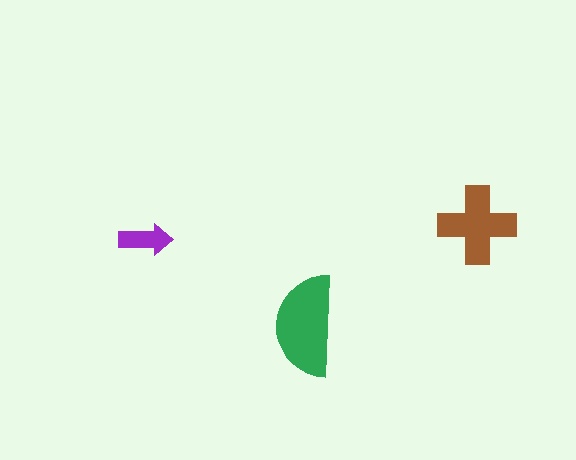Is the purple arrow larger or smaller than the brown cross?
Smaller.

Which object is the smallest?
The purple arrow.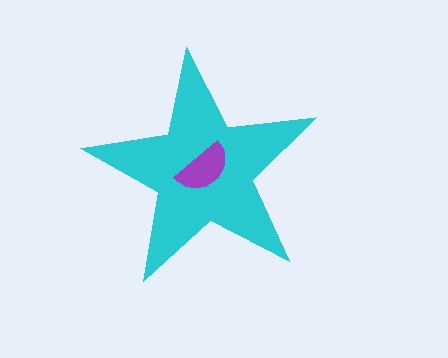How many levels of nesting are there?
2.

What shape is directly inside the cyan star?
The purple semicircle.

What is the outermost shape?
The cyan star.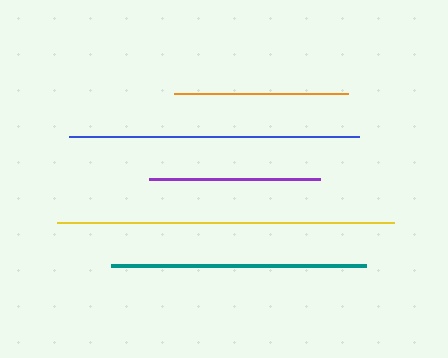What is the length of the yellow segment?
The yellow segment is approximately 337 pixels long.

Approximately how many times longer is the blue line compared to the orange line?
The blue line is approximately 1.7 times the length of the orange line.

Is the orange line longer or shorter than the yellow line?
The yellow line is longer than the orange line.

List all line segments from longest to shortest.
From longest to shortest: yellow, blue, teal, orange, purple.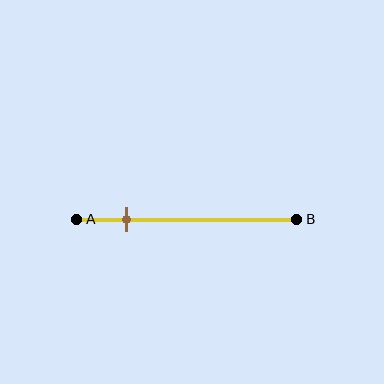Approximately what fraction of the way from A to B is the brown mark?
The brown mark is approximately 25% of the way from A to B.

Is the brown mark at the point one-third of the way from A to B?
No, the mark is at about 25% from A, not at the 33% one-third point.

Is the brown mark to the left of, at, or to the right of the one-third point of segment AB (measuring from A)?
The brown mark is to the left of the one-third point of segment AB.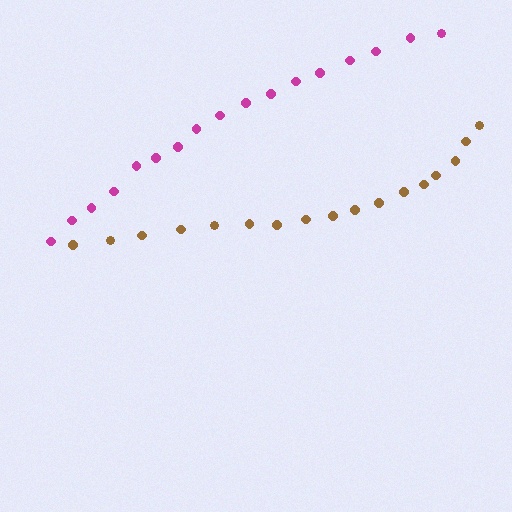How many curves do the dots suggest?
There are 2 distinct paths.